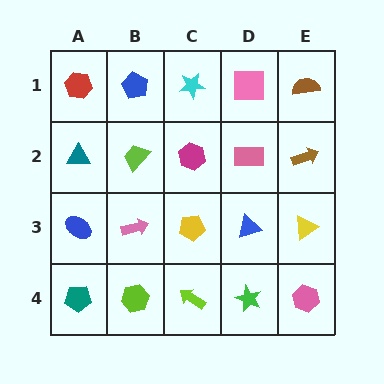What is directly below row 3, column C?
A lime arrow.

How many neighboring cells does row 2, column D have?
4.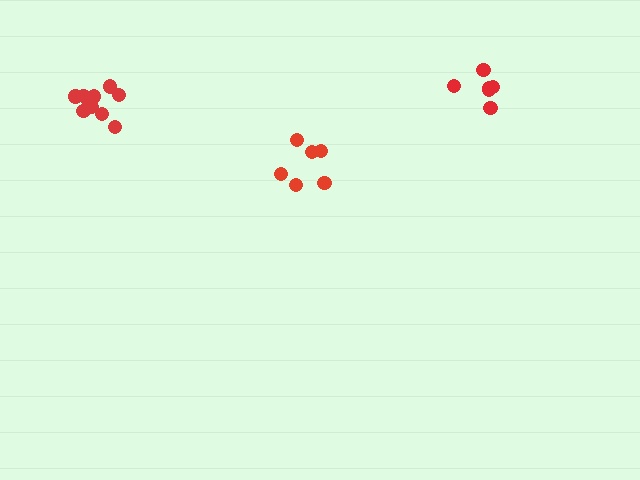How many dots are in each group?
Group 1: 6 dots, Group 2: 6 dots, Group 3: 10 dots (22 total).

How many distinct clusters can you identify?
There are 3 distinct clusters.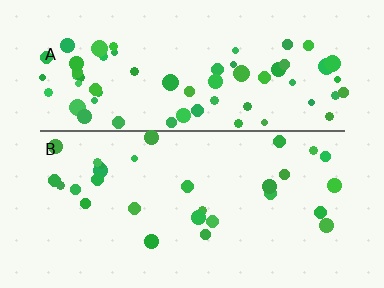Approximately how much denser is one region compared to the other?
Approximately 2.3× — region A over region B.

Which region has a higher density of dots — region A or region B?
A (the top).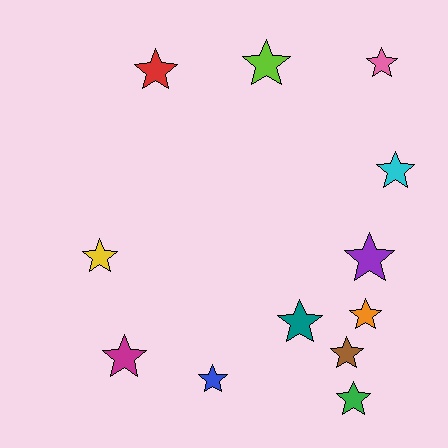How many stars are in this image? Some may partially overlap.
There are 12 stars.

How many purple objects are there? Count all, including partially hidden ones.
There is 1 purple object.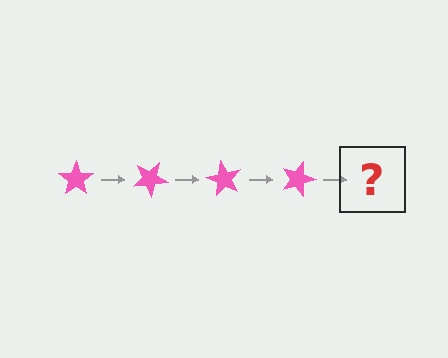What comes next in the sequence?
The next element should be a pink star rotated 120 degrees.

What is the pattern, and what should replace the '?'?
The pattern is that the star rotates 30 degrees each step. The '?' should be a pink star rotated 120 degrees.